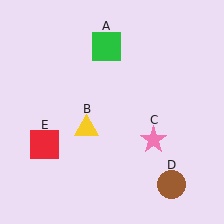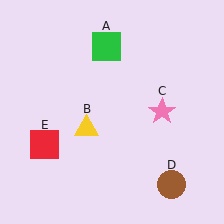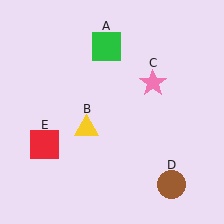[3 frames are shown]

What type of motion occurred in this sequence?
The pink star (object C) rotated counterclockwise around the center of the scene.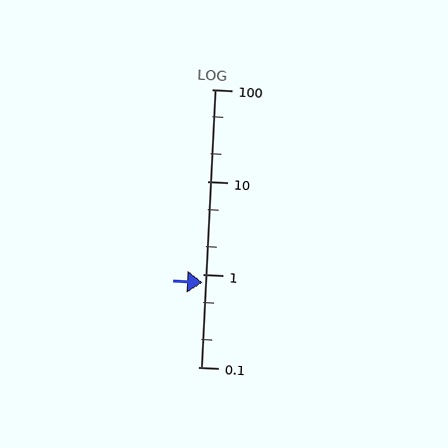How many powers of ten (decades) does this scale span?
The scale spans 3 decades, from 0.1 to 100.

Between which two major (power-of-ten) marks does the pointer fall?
The pointer is between 0.1 and 1.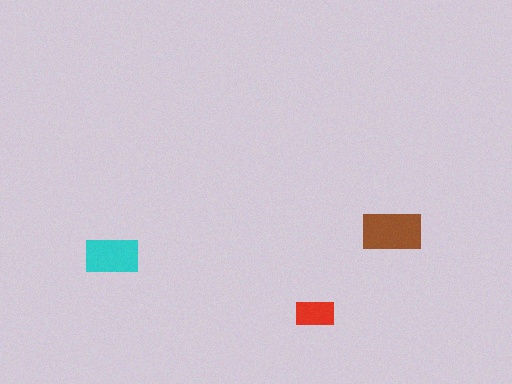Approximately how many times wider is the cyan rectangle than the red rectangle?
About 1.5 times wider.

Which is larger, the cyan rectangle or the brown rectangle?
The brown one.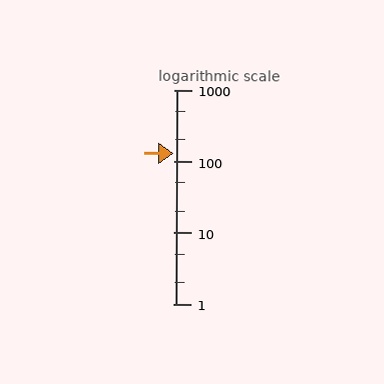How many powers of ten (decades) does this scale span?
The scale spans 3 decades, from 1 to 1000.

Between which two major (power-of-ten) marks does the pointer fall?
The pointer is between 100 and 1000.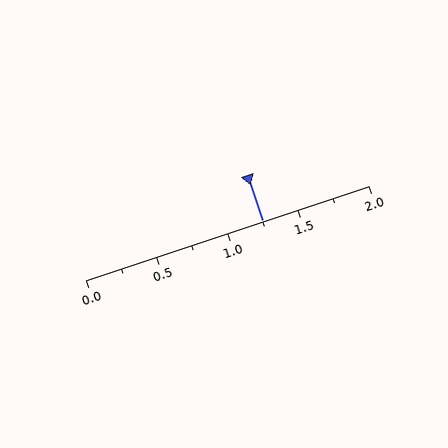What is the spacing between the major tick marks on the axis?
The major ticks are spaced 0.5 apart.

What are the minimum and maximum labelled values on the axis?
The axis runs from 0.0 to 2.0.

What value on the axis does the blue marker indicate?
The marker indicates approximately 1.25.